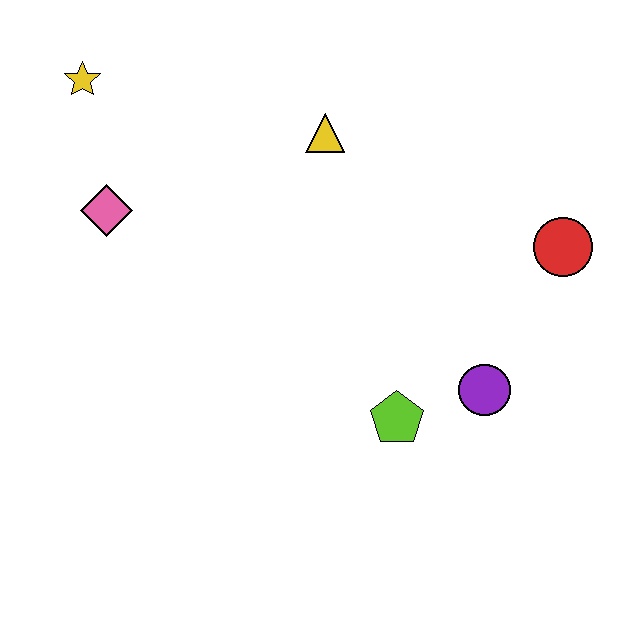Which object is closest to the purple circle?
The lime pentagon is closest to the purple circle.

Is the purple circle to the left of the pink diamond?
No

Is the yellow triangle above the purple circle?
Yes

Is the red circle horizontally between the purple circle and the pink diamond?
No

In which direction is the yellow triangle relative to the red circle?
The yellow triangle is to the left of the red circle.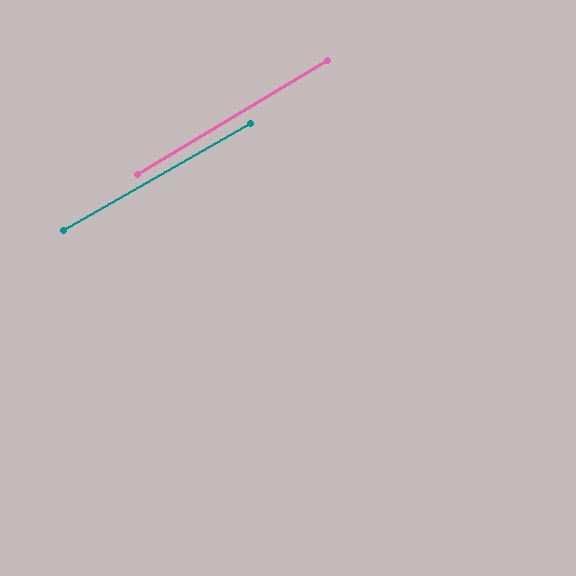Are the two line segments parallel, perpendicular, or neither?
Parallel — their directions differ by only 1.1°.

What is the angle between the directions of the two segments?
Approximately 1 degree.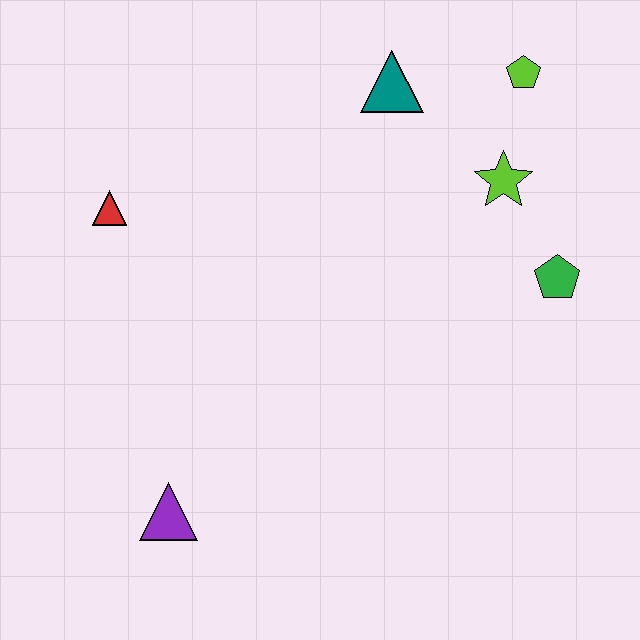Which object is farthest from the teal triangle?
The purple triangle is farthest from the teal triangle.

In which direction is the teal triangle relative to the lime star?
The teal triangle is to the left of the lime star.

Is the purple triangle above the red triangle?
No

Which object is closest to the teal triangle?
The lime pentagon is closest to the teal triangle.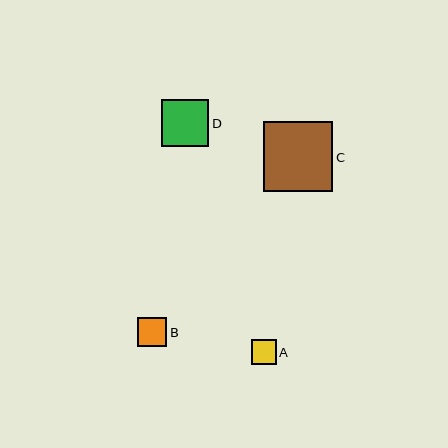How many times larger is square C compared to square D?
Square C is approximately 1.5 times the size of square D.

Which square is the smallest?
Square A is the smallest with a size of approximately 25 pixels.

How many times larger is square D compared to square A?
Square D is approximately 1.9 times the size of square A.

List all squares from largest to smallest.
From largest to smallest: C, D, B, A.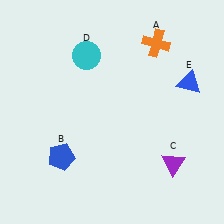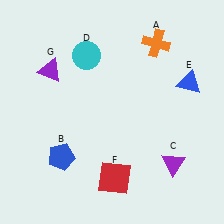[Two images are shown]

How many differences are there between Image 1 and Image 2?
There are 2 differences between the two images.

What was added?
A red square (F), a purple triangle (G) were added in Image 2.